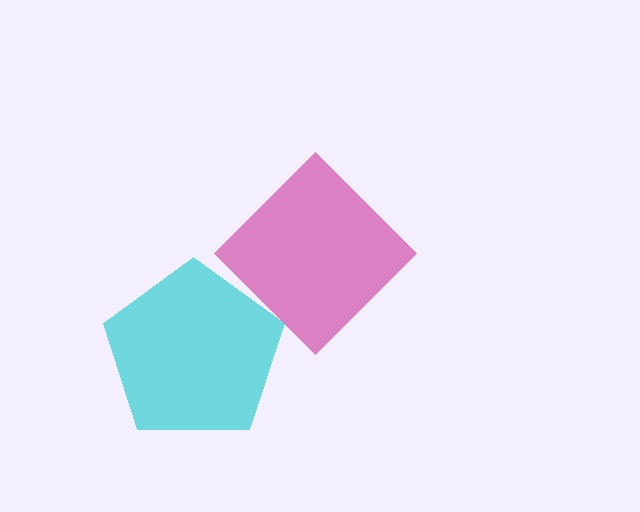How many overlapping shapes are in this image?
There are 2 overlapping shapes in the image.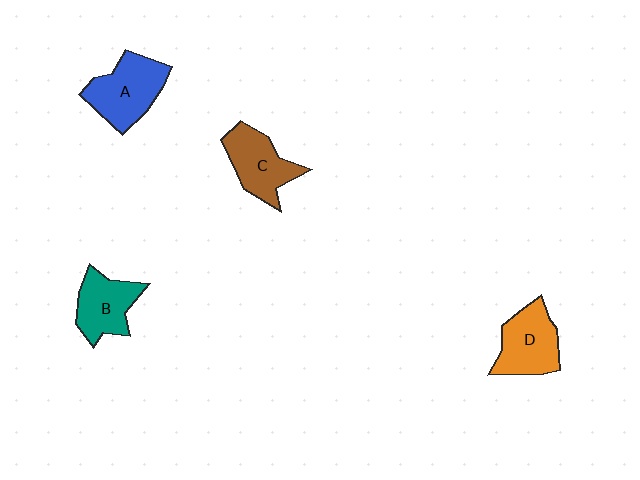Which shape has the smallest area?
Shape B (teal).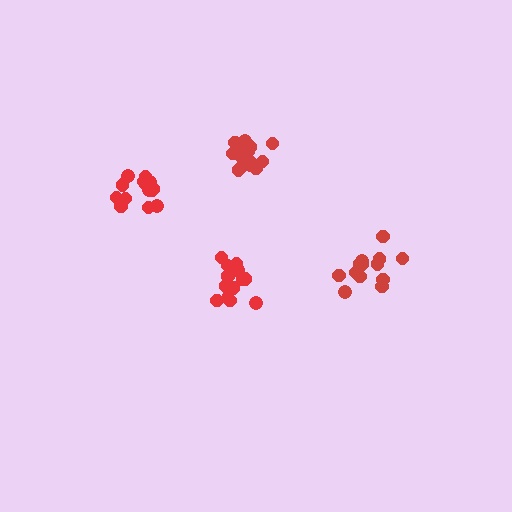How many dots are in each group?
Group 1: 14 dots, Group 2: 13 dots, Group 3: 15 dots, Group 4: 16 dots (58 total).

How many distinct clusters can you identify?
There are 4 distinct clusters.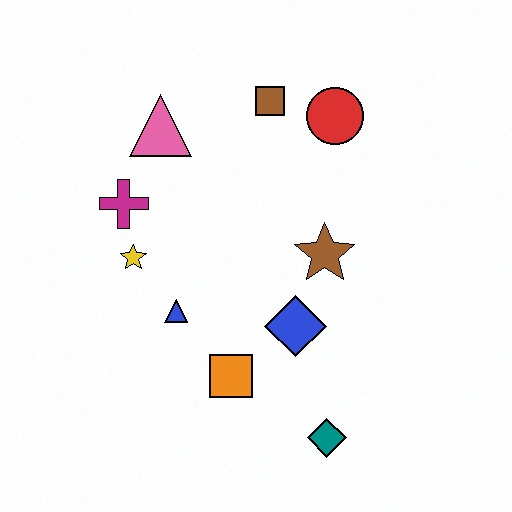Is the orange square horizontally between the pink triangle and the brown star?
Yes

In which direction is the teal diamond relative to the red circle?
The teal diamond is below the red circle.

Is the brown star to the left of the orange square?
No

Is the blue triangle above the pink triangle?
No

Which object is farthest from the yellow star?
The teal diamond is farthest from the yellow star.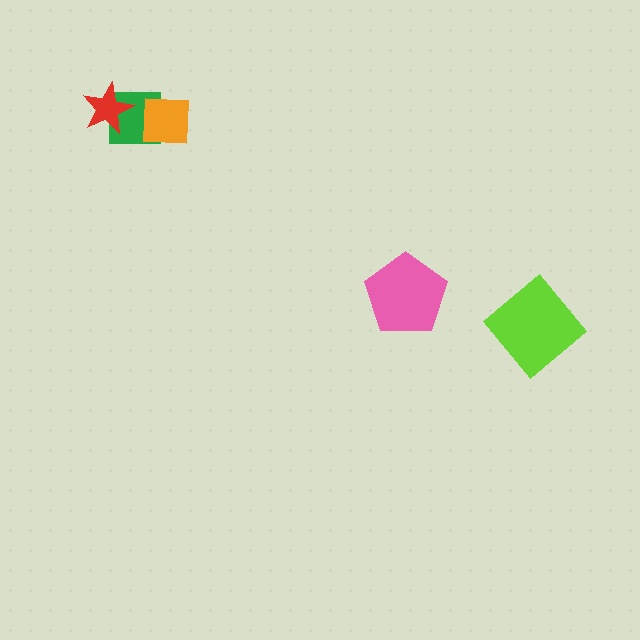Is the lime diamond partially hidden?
No, no other shape covers it.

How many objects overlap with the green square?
2 objects overlap with the green square.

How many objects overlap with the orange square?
1 object overlaps with the orange square.